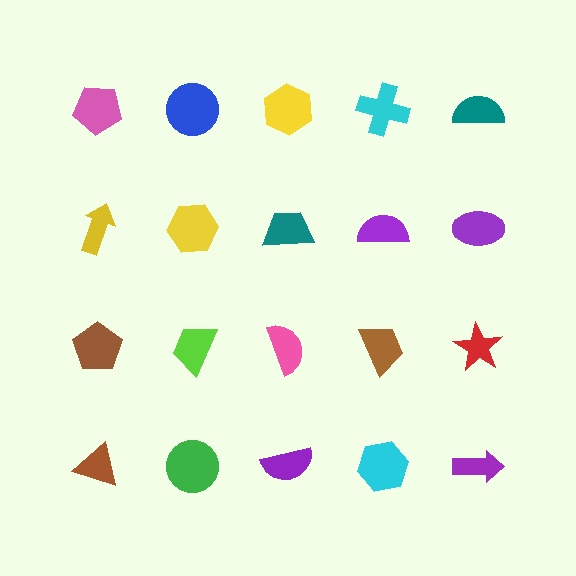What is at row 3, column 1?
A brown pentagon.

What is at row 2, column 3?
A teal trapezoid.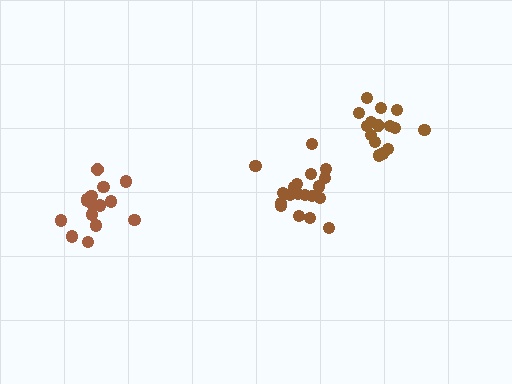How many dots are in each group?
Group 1: 19 dots, Group 2: 15 dots, Group 3: 15 dots (49 total).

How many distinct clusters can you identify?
There are 3 distinct clusters.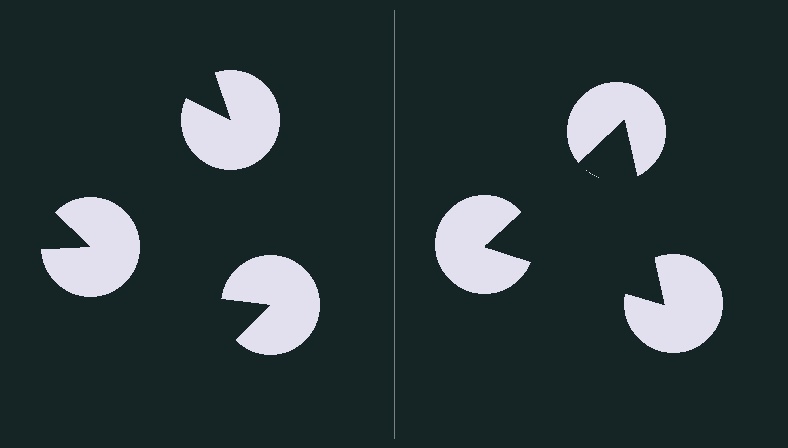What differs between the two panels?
The pac-man discs are positioned identically on both sides; only the wedge orientations differ. On the right they align to a triangle; on the left they are misaligned.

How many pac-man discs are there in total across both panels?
6 — 3 on each side.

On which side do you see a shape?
An illusory triangle appears on the right side. On the left side the wedge cuts are rotated, so no coherent shape forms.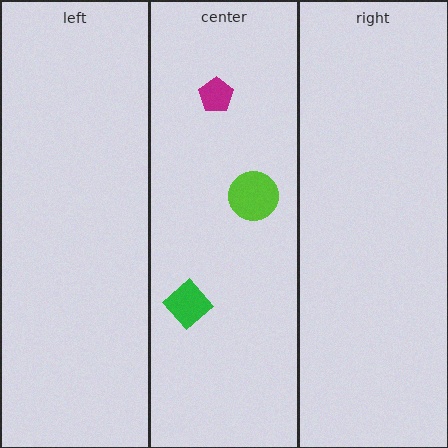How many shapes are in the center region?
3.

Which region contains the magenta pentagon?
The center region.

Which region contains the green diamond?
The center region.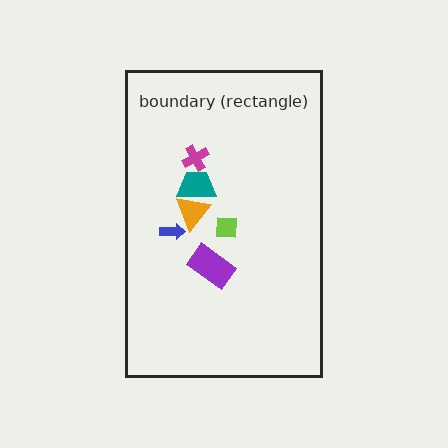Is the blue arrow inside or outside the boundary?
Inside.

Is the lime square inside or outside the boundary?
Inside.